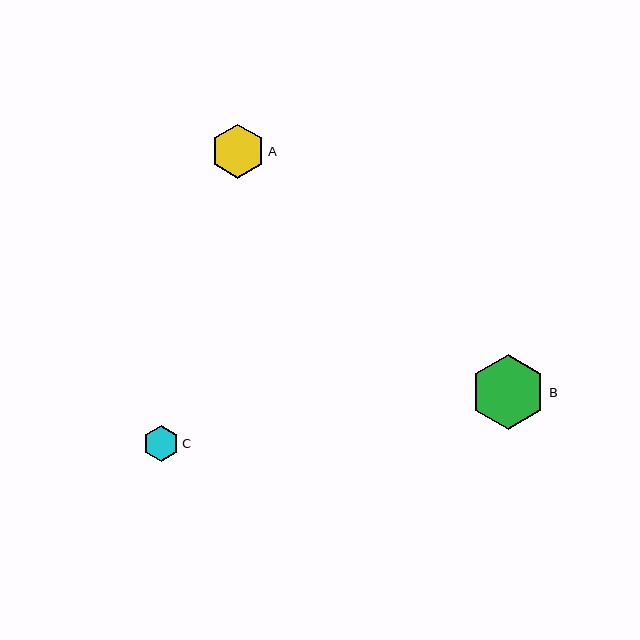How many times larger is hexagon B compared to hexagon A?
Hexagon B is approximately 1.4 times the size of hexagon A.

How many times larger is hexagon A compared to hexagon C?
Hexagon A is approximately 1.5 times the size of hexagon C.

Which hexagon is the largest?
Hexagon B is the largest with a size of approximately 75 pixels.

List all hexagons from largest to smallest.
From largest to smallest: B, A, C.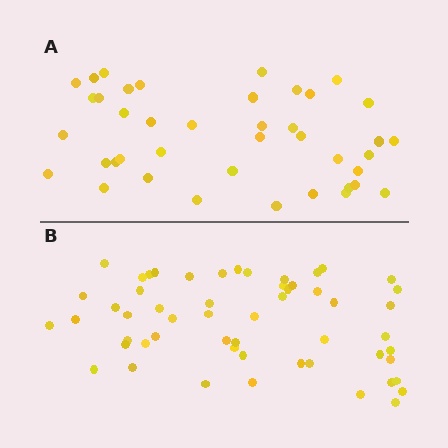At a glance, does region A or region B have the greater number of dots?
Region B (the bottom region) has more dots.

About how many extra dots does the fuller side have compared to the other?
Region B has approximately 15 more dots than region A.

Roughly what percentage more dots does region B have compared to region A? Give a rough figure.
About 35% more.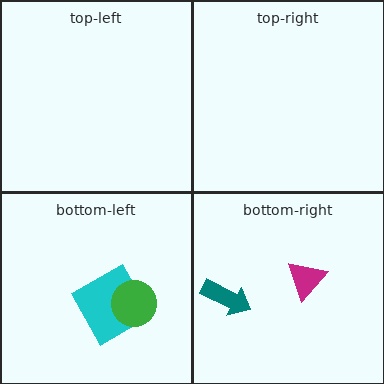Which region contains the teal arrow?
The bottom-right region.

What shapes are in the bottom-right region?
The teal arrow, the magenta triangle.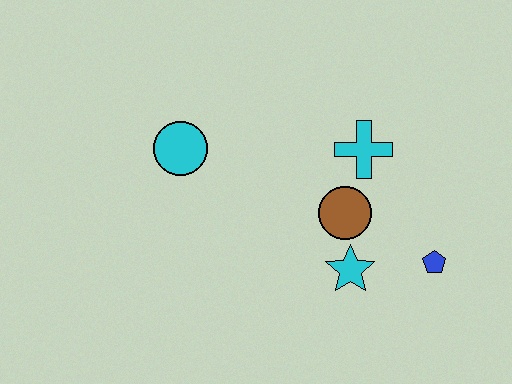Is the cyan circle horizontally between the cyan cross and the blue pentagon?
No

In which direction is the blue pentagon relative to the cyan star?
The blue pentagon is to the right of the cyan star.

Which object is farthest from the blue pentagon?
The cyan circle is farthest from the blue pentagon.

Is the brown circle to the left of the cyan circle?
No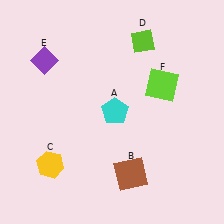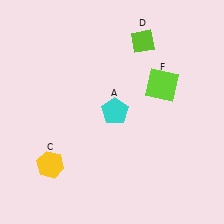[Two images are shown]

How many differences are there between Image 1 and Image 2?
There are 2 differences between the two images.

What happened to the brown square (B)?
The brown square (B) was removed in Image 2. It was in the bottom-right area of Image 1.